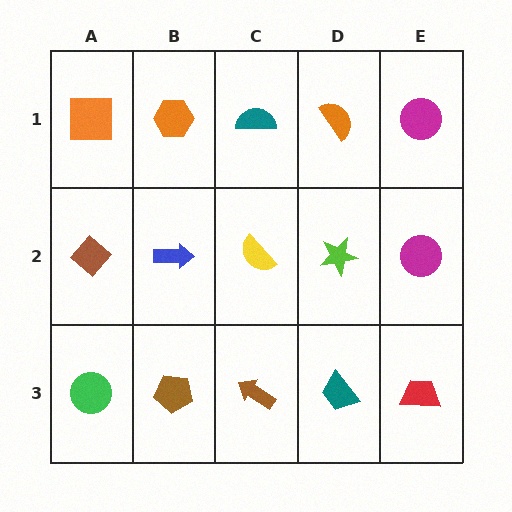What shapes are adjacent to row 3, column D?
A lime star (row 2, column D), a brown arrow (row 3, column C), a red trapezoid (row 3, column E).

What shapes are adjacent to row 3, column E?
A magenta circle (row 2, column E), a teal trapezoid (row 3, column D).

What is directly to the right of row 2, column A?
A blue arrow.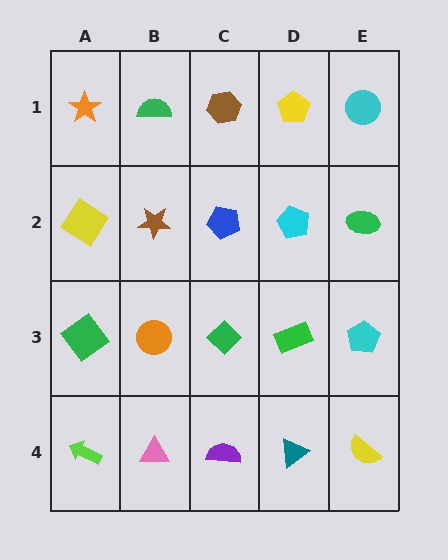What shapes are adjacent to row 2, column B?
A green semicircle (row 1, column B), an orange circle (row 3, column B), a yellow diamond (row 2, column A), a blue pentagon (row 2, column C).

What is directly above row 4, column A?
A green diamond.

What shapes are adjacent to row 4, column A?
A green diamond (row 3, column A), a pink triangle (row 4, column B).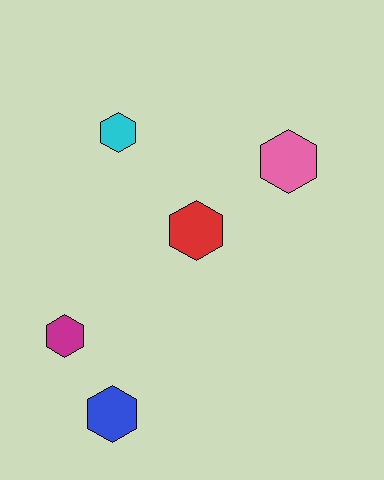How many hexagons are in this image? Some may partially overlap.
There are 5 hexagons.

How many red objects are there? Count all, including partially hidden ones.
There is 1 red object.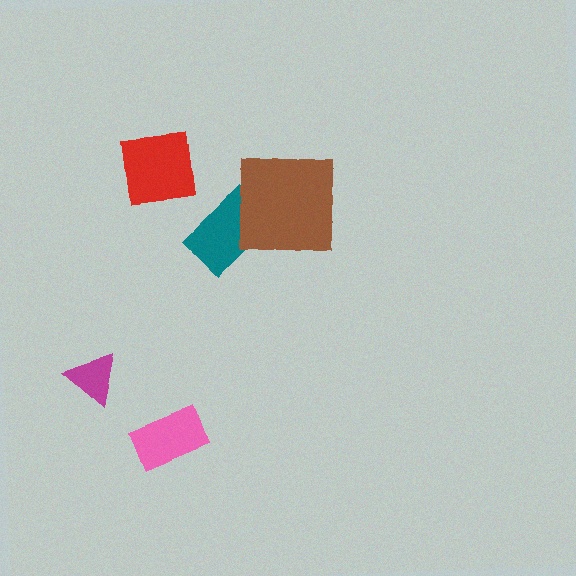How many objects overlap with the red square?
0 objects overlap with the red square.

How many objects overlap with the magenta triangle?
0 objects overlap with the magenta triangle.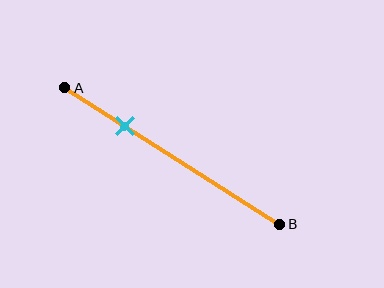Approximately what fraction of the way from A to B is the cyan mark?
The cyan mark is approximately 30% of the way from A to B.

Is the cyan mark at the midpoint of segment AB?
No, the mark is at about 30% from A, not at the 50% midpoint.